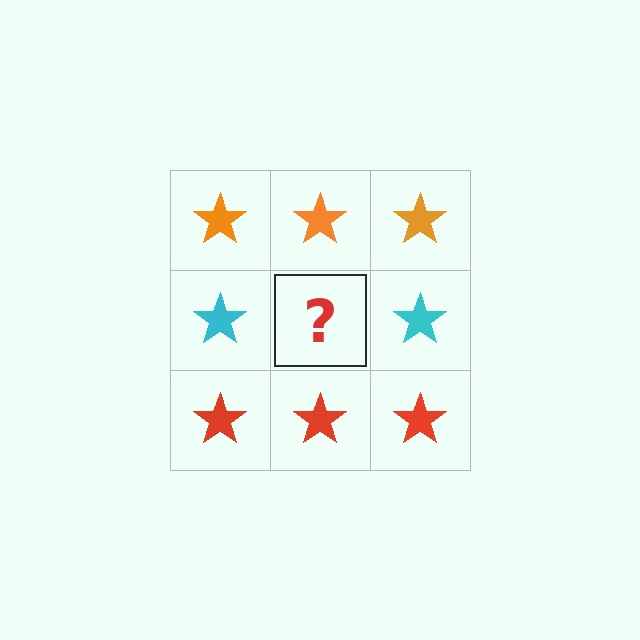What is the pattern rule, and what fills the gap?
The rule is that each row has a consistent color. The gap should be filled with a cyan star.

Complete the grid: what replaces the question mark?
The question mark should be replaced with a cyan star.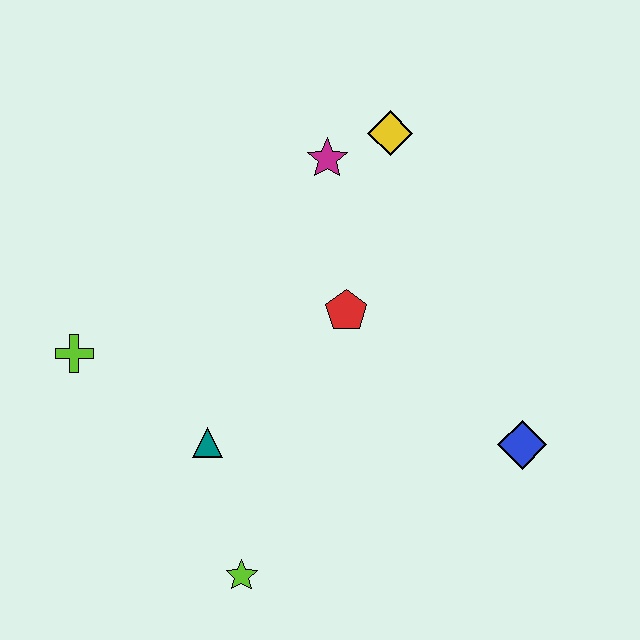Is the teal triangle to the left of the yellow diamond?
Yes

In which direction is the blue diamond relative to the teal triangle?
The blue diamond is to the right of the teal triangle.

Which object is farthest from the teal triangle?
The yellow diamond is farthest from the teal triangle.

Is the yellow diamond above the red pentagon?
Yes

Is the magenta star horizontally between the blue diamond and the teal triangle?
Yes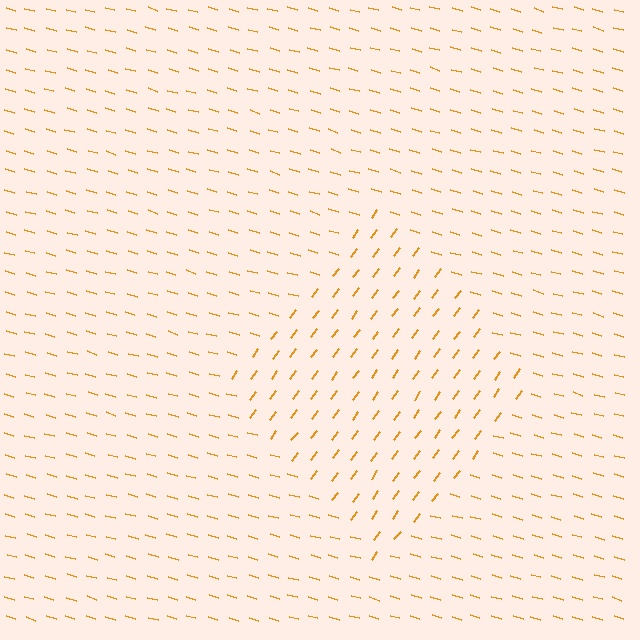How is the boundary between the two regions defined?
The boundary is defined purely by a change in line orientation (approximately 70 degrees difference). All lines are the same color and thickness.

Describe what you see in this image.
The image is filled with small orange line segments. A diamond region in the image has lines oriented differently from the surrounding lines, creating a visible texture boundary.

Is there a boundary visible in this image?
Yes, there is a texture boundary formed by a change in line orientation.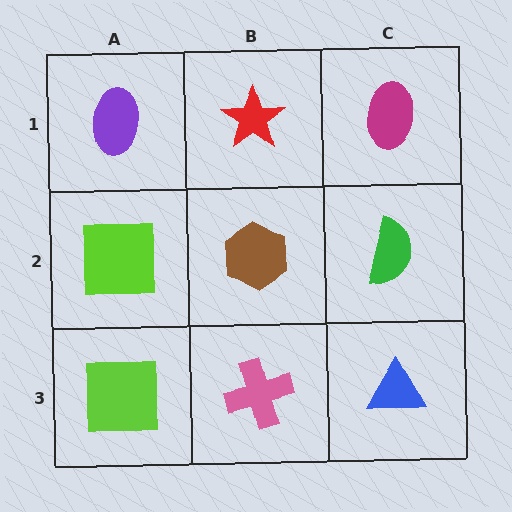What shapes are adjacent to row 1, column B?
A brown hexagon (row 2, column B), a purple ellipse (row 1, column A), a magenta ellipse (row 1, column C).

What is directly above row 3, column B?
A brown hexagon.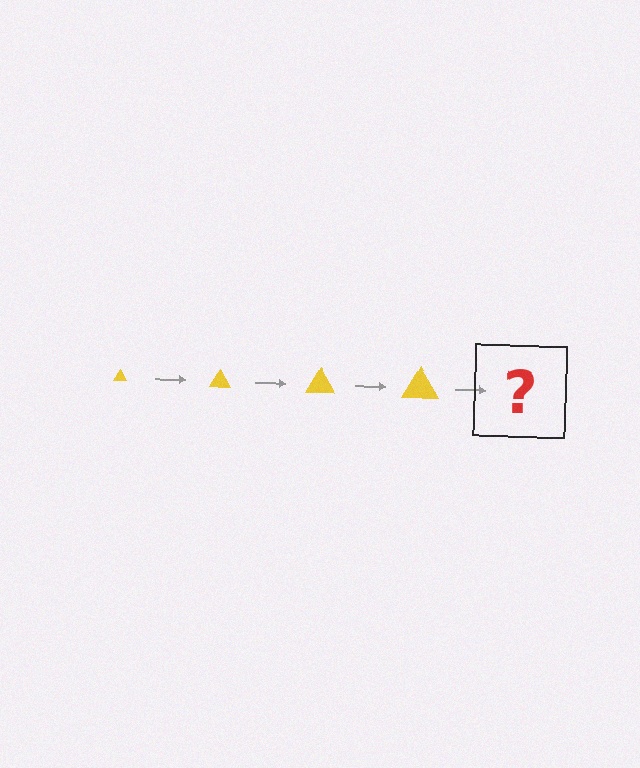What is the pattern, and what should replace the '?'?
The pattern is that the triangle gets progressively larger each step. The '?' should be a yellow triangle, larger than the previous one.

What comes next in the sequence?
The next element should be a yellow triangle, larger than the previous one.